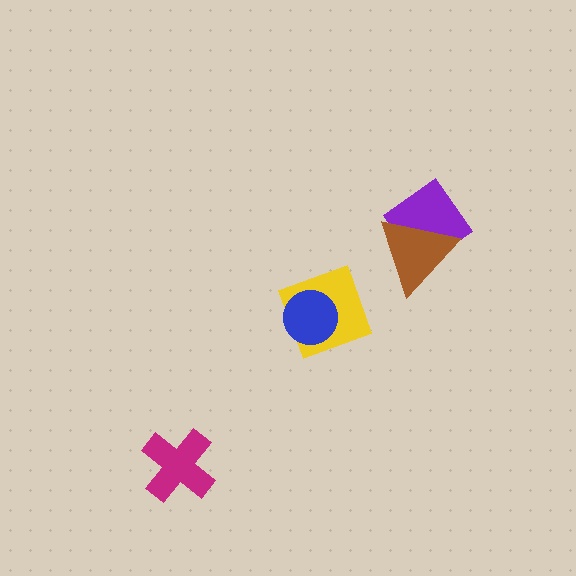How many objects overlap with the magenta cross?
0 objects overlap with the magenta cross.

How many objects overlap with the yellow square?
1 object overlaps with the yellow square.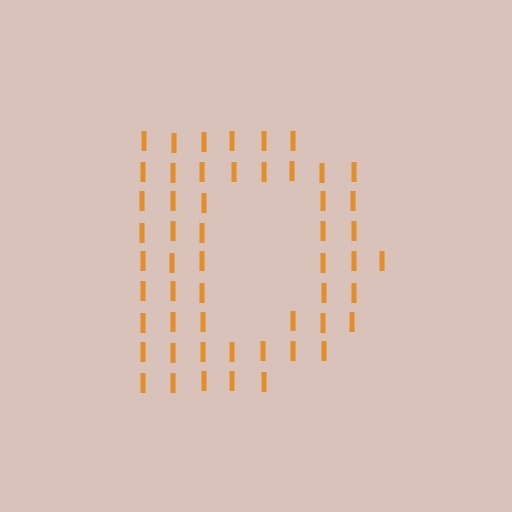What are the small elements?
The small elements are letter I's.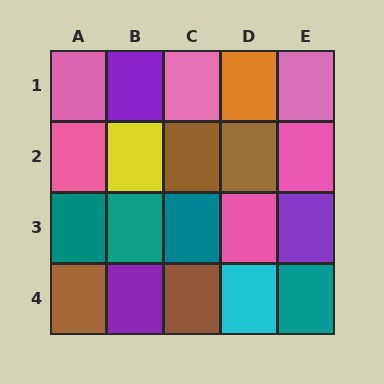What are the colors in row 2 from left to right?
Pink, yellow, brown, brown, pink.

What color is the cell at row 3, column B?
Teal.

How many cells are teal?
4 cells are teal.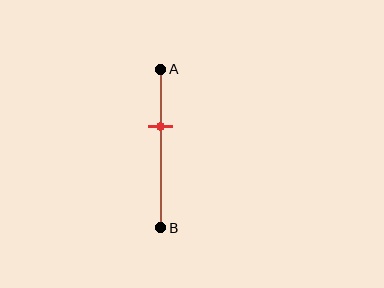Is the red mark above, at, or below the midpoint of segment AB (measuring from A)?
The red mark is above the midpoint of segment AB.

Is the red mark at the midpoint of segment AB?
No, the mark is at about 35% from A, not at the 50% midpoint.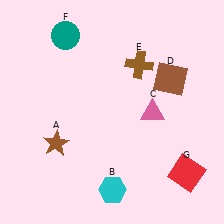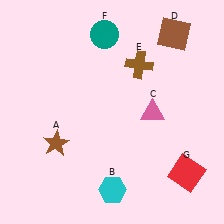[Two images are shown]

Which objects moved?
The objects that moved are: the brown square (D), the teal circle (F).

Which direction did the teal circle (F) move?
The teal circle (F) moved right.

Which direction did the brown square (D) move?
The brown square (D) moved up.